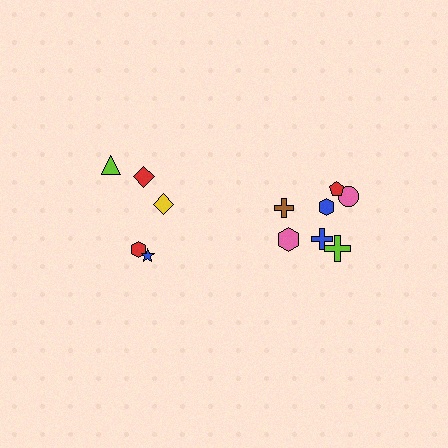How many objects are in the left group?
There are 5 objects.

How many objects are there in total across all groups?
There are 12 objects.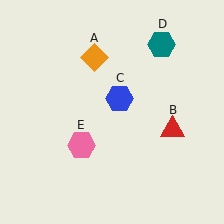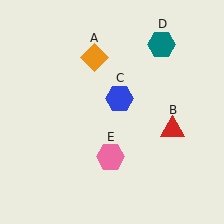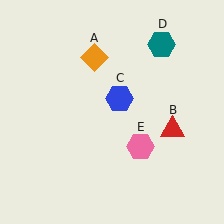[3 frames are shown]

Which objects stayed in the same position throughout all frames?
Orange diamond (object A) and red triangle (object B) and blue hexagon (object C) and teal hexagon (object D) remained stationary.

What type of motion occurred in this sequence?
The pink hexagon (object E) rotated counterclockwise around the center of the scene.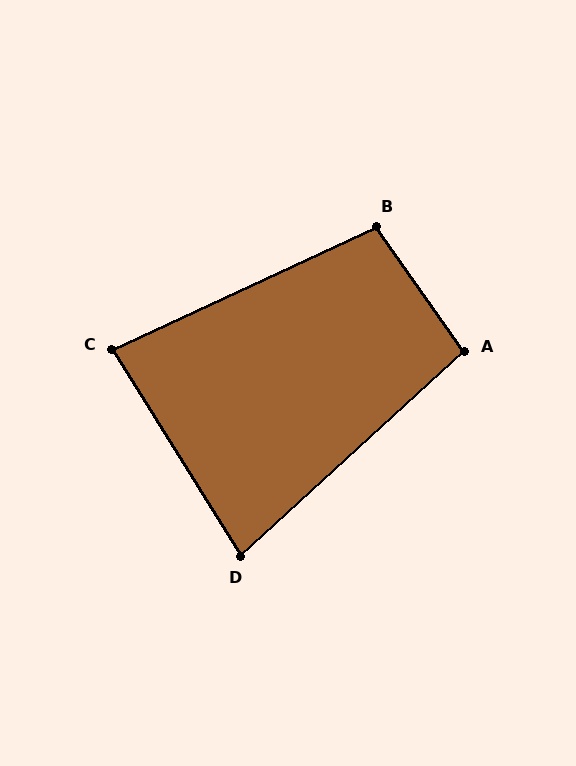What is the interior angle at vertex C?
Approximately 83 degrees (acute).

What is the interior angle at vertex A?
Approximately 97 degrees (obtuse).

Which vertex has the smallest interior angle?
D, at approximately 79 degrees.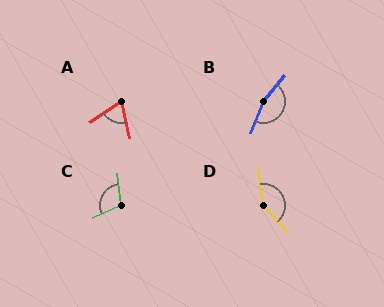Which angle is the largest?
B, at approximately 162 degrees.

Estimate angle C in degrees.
Approximately 108 degrees.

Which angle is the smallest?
A, at approximately 70 degrees.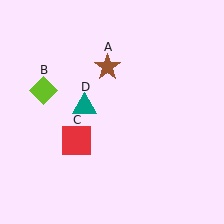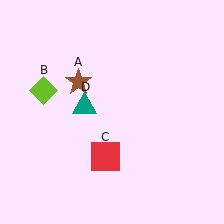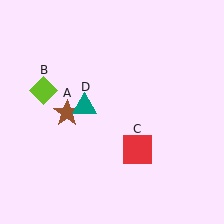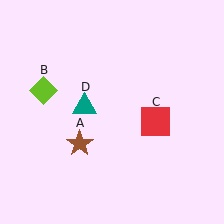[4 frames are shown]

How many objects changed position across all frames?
2 objects changed position: brown star (object A), red square (object C).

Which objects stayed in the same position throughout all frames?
Lime diamond (object B) and teal triangle (object D) remained stationary.